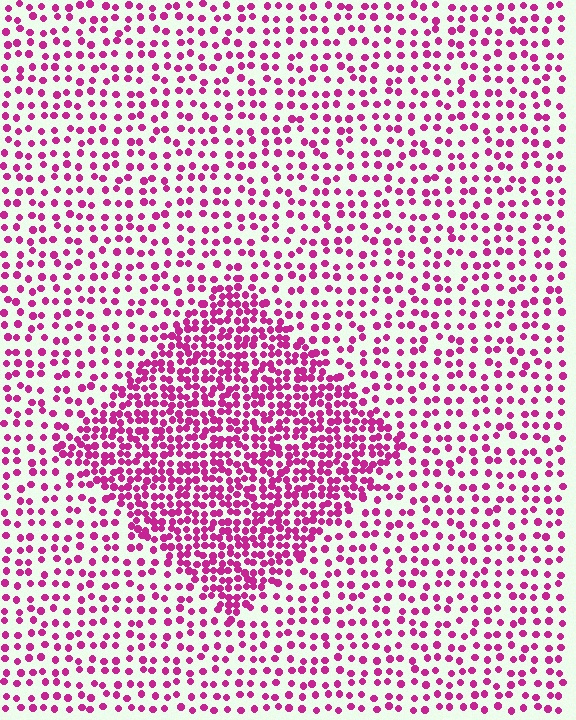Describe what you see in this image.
The image contains small magenta elements arranged at two different densities. A diamond-shaped region is visible where the elements are more densely packed than the surrounding area.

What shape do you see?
I see a diamond.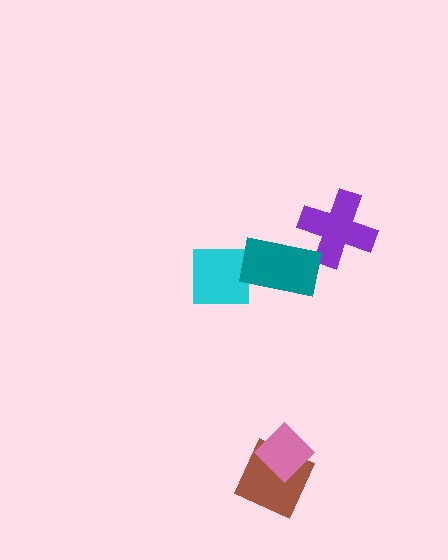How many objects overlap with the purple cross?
1 object overlaps with the purple cross.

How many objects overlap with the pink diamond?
1 object overlaps with the pink diamond.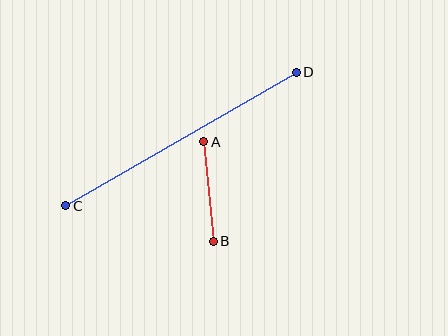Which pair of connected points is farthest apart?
Points C and D are farthest apart.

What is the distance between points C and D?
The distance is approximately 266 pixels.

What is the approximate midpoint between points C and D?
The midpoint is at approximately (181, 139) pixels.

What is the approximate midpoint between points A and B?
The midpoint is at approximately (209, 192) pixels.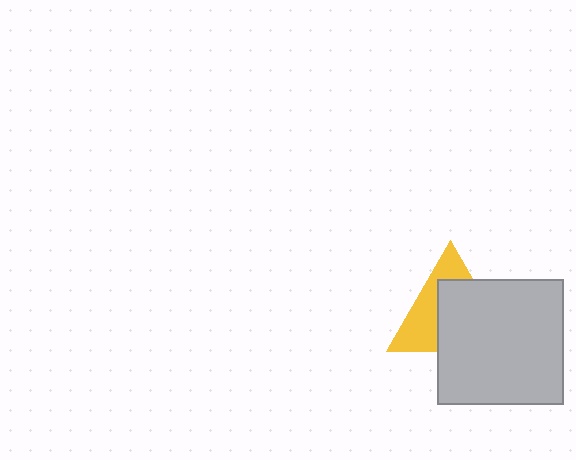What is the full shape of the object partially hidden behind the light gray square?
The partially hidden object is a yellow triangle.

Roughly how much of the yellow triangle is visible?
A small part of it is visible (roughly 43%).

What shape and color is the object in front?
The object in front is a light gray square.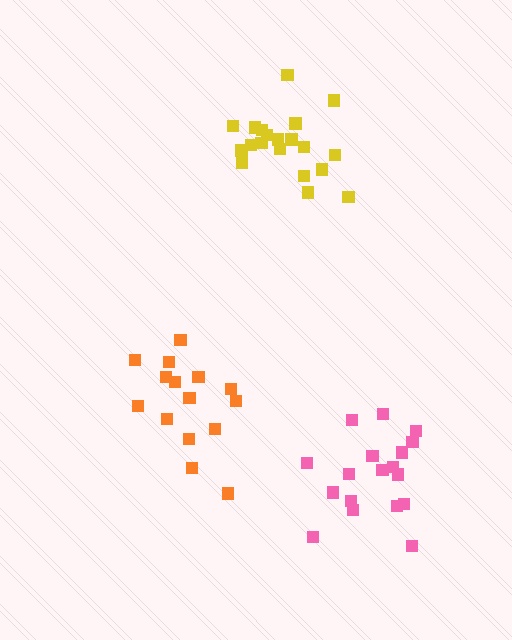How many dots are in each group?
Group 1: 18 dots, Group 2: 20 dots, Group 3: 15 dots (53 total).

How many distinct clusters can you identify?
There are 3 distinct clusters.